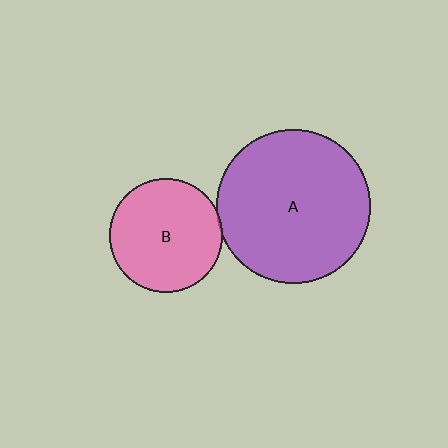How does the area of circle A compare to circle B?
Approximately 1.8 times.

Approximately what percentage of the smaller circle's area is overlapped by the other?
Approximately 5%.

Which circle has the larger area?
Circle A (purple).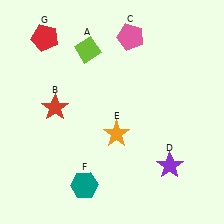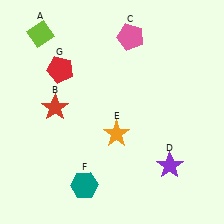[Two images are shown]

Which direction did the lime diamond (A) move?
The lime diamond (A) moved left.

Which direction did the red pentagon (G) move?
The red pentagon (G) moved down.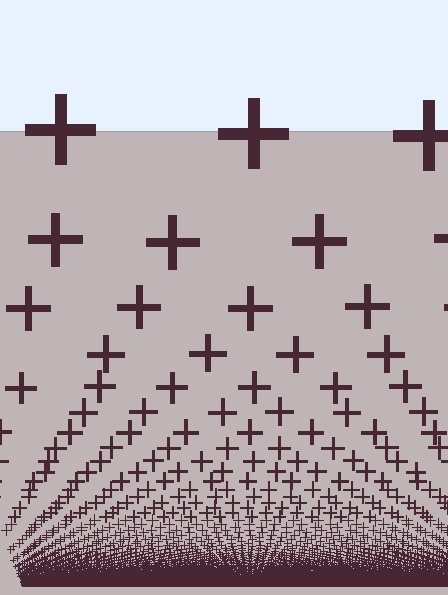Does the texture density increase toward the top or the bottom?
Density increases toward the bottom.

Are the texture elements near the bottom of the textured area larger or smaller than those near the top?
Smaller. The gradient is inverted — elements near the bottom are smaller and denser.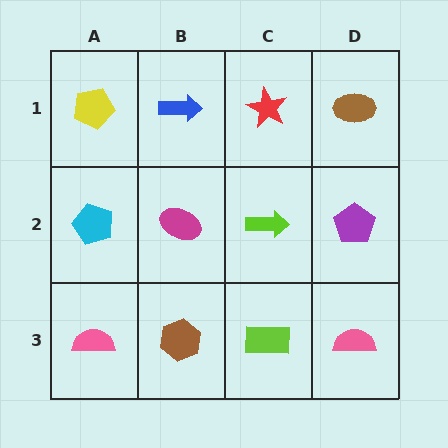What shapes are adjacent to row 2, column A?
A yellow pentagon (row 1, column A), a pink semicircle (row 3, column A), a magenta ellipse (row 2, column B).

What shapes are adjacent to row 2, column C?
A red star (row 1, column C), a lime rectangle (row 3, column C), a magenta ellipse (row 2, column B), a purple pentagon (row 2, column D).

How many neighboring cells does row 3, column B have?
3.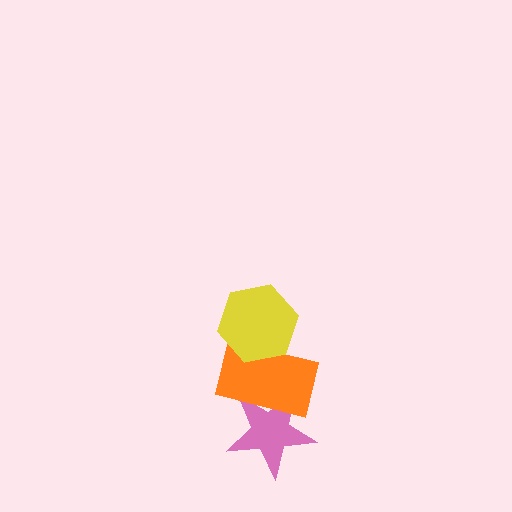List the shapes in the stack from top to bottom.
From top to bottom: the yellow hexagon, the orange rectangle, the pink star.